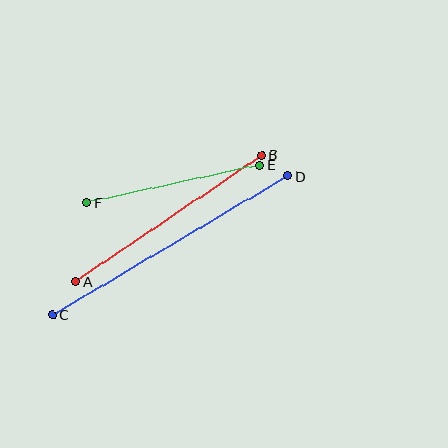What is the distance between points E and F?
The distance is approximately 177 pixels.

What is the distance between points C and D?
The distance is approximately 273 pixels.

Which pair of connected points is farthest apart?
Points C and D are farthest apart.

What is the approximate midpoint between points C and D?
The midpoint is at approximately (170, 245) pixels.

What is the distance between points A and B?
The distance is approximately 225 pixels.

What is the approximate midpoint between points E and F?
The midpoint is at approximately (174, 184) pixels.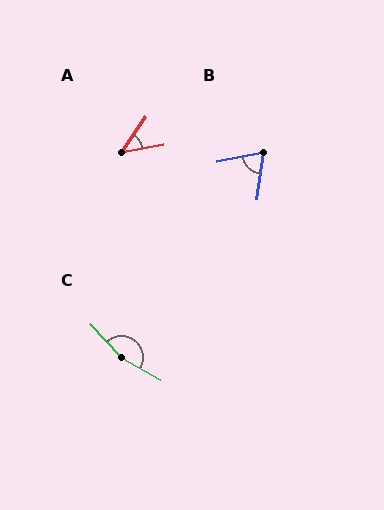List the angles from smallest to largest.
A (46°), B (72°), C (162°).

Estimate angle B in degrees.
Approximately 72 degrees.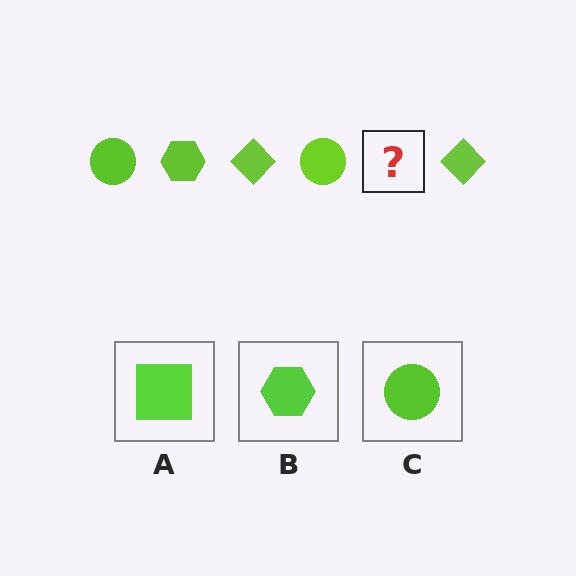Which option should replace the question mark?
Option B.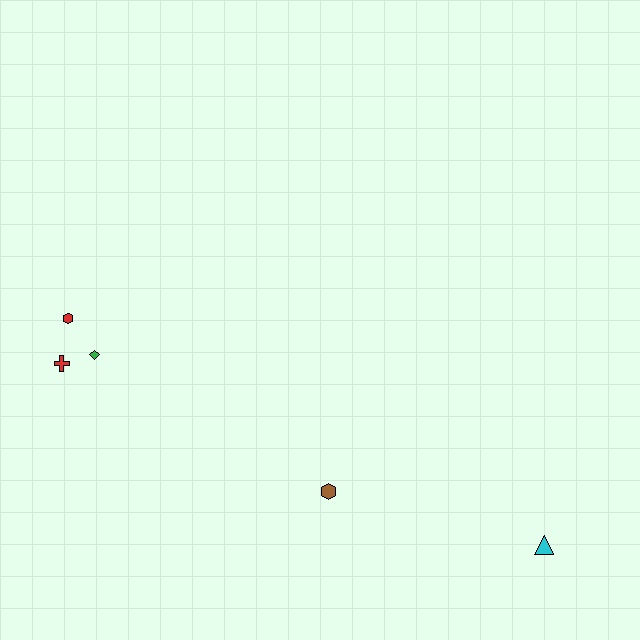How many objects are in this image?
There are 5 objects.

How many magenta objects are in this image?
There are no magenta objects.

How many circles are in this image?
There are no circles.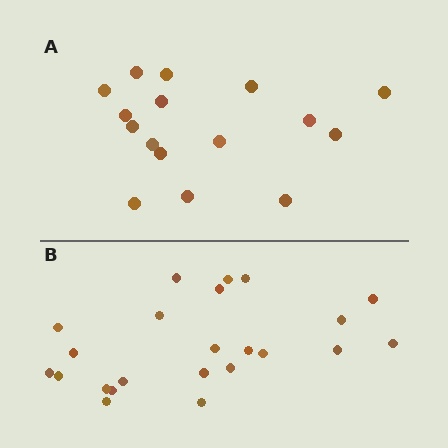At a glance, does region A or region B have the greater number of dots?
Region B (the bottom region) has more dots.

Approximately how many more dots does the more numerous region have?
Region B has roughly 8 or so more dots than region A.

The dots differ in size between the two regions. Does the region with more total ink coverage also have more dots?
No. Region A has more total ink coverage because its dots are larger, but region B actually contains more individual dots. Total area can be misleading — the number of items is what matters here.